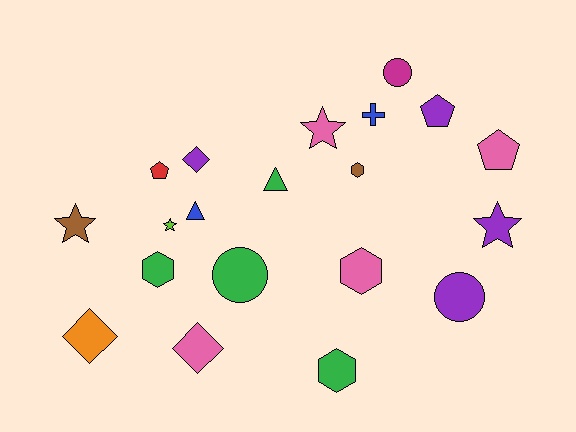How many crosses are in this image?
There is 1 cross.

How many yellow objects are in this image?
There are no yellow objects.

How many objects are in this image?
There are 20 objects.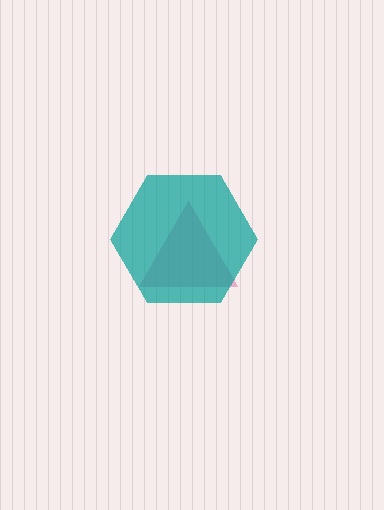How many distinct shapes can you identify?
There are 2 distinct shapes: a pink triangle, a teal hexagon.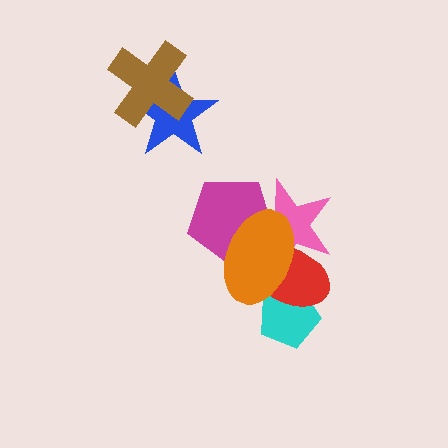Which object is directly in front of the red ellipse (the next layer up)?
The pink star is directly in front of the red ellipse.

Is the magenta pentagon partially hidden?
Yes, it is partially covered by another shape.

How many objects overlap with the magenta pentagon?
2 objects overlap with the magenta pentagon.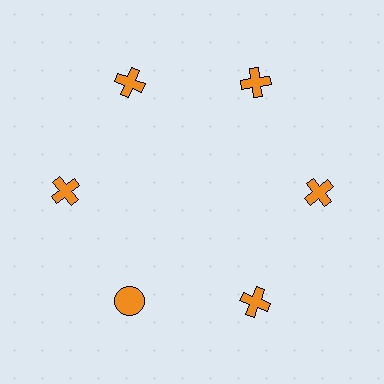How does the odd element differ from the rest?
It has a different shape: circle instead of cross.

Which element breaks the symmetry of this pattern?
The orange circle at roughly the 7 o'clock position breaks the symmetry. All other shapes are orange crosses.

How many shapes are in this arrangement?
There are 6 shapes arranged in a ring pattern.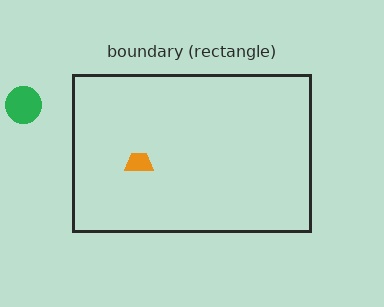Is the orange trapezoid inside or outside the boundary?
Inside.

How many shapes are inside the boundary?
1 inside, 1 outside.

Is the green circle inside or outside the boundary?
Outside.